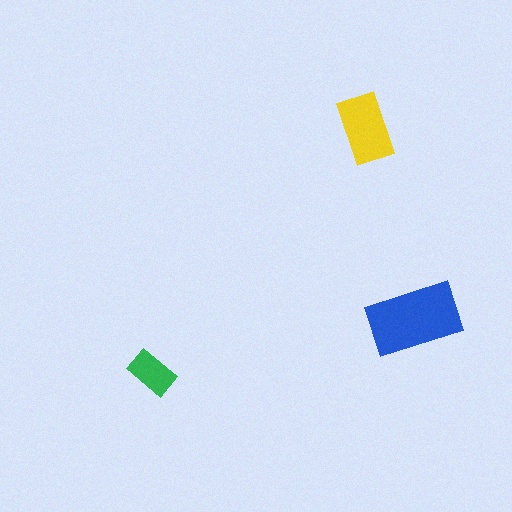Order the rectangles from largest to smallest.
the blue one, the yellow one, the green one.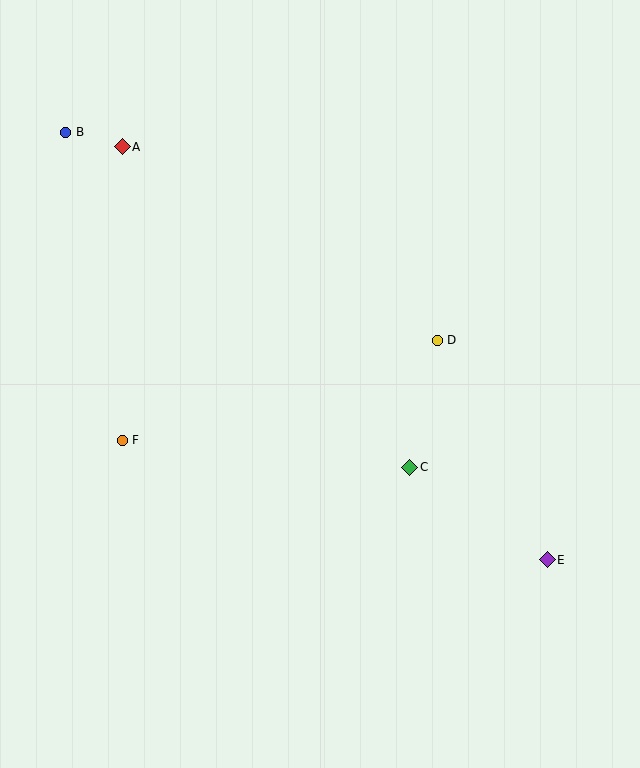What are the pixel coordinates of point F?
Point F is at (122, 440).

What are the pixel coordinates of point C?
Point C is at (410, 467).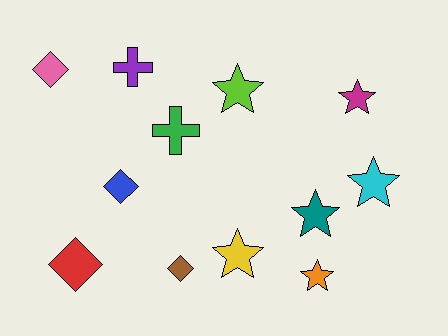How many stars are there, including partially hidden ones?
There are 6 stars.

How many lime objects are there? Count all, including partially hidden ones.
There is 1 lime object.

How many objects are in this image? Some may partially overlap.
There are 12 objects.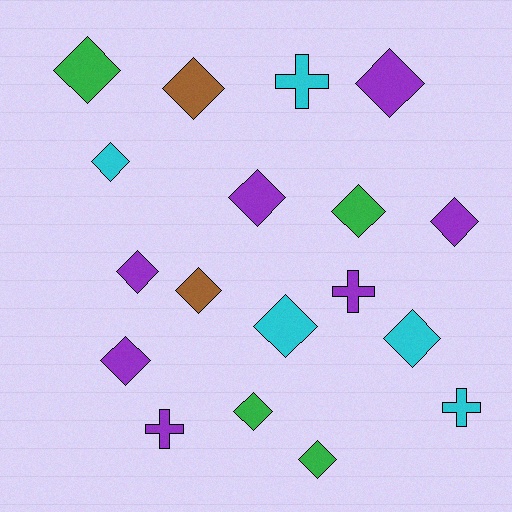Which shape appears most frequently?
Diamond, with 14 objects.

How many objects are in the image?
There are 18 objects.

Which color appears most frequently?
Purple, with 7 objects.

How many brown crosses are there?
There are no brown crosses.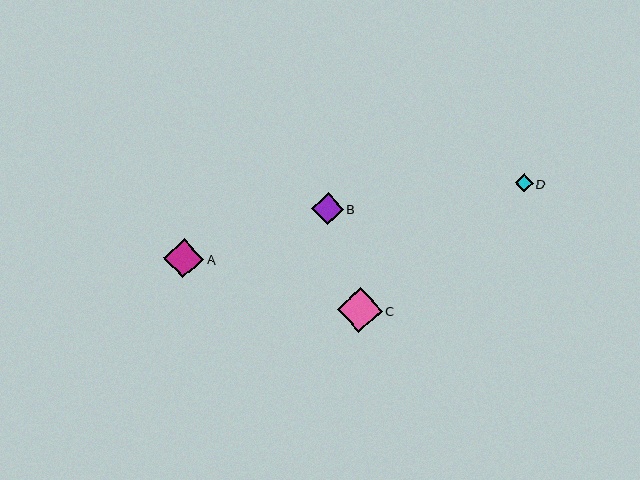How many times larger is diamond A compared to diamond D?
Diamond A is approximately 2.3 times the size of diamond D.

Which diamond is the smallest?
Diamond D is the smallest with a size of approximately 17 pixels.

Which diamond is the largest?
Diamond C is the largest with a size of approximately 45 pixels.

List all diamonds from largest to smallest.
From largest to smallest: C, A, B, D.